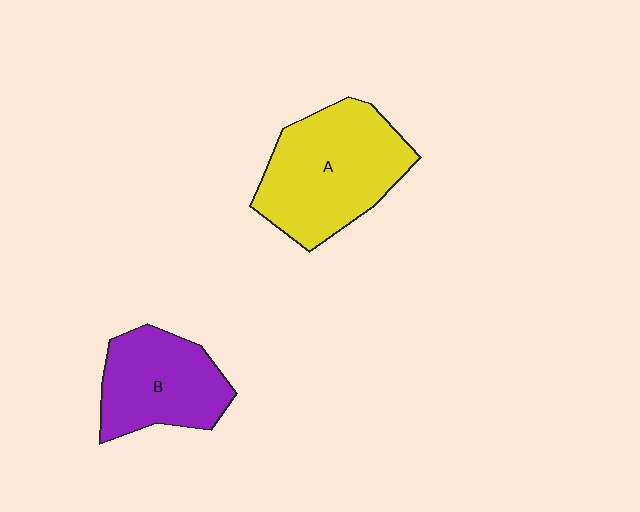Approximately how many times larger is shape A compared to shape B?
Approximately 1.4 times.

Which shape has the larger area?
Shape A (yellow).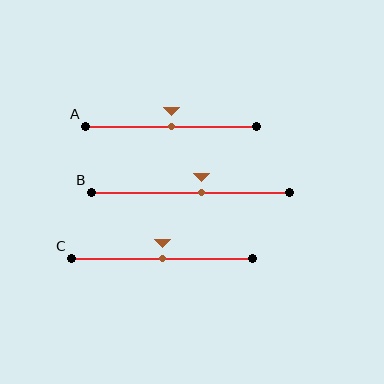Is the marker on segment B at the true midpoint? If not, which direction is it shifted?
No, the marker on segment B is shifted to the right by about 6% of the segment length.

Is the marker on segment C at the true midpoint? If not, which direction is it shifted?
Yes, the marker on segment C is at the true midpoint.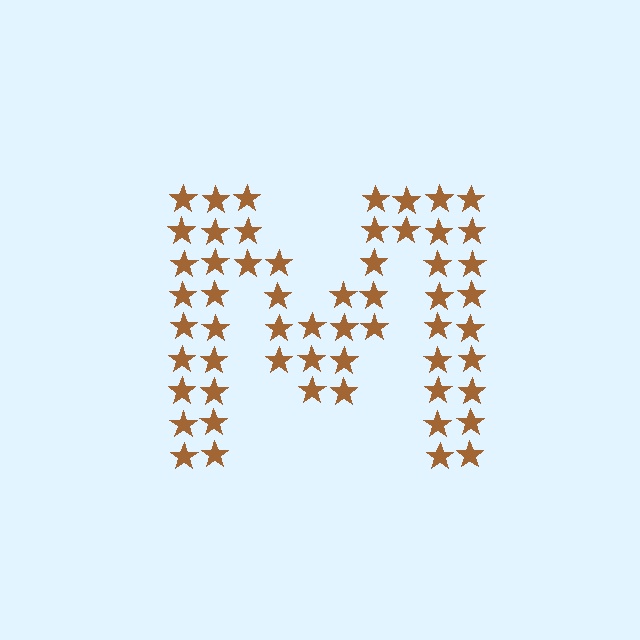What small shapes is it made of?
It is made of small stars.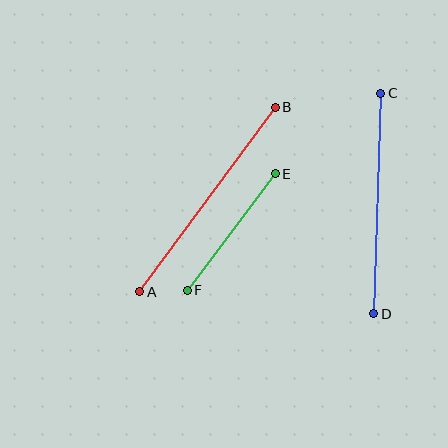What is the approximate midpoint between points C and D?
The midpoint is at approximately (377, 204) pixels.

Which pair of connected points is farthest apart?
Points A and B are farthest apart.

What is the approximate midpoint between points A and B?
The midpoint is at approximately (208, 199) pixels.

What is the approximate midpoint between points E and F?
The midpoint is at approximately (231, 232) pixels.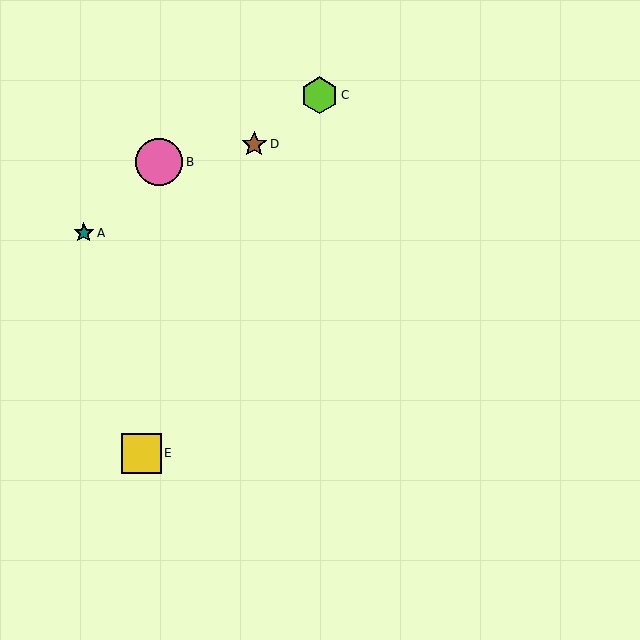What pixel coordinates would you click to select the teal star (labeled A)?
Click at (84, 233) to select the teal star A.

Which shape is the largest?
The pink circle (labeled B) is the largest.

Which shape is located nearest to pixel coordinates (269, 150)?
The brown star (labeled D) at (254, 144) is nearest to that location.